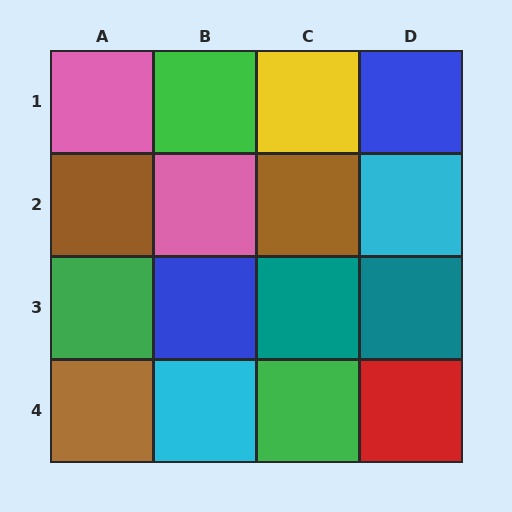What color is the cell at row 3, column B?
Blue.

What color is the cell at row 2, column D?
Cyan.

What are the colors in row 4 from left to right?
Brown, cyan, green, red.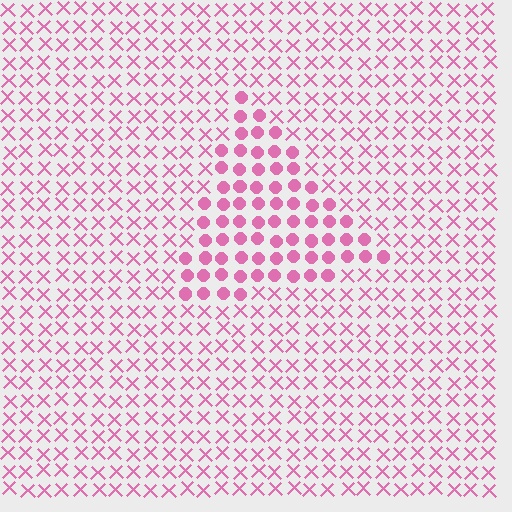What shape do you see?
I see a triangle.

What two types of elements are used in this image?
The image uses circles inside the triangle region and X marks outside it.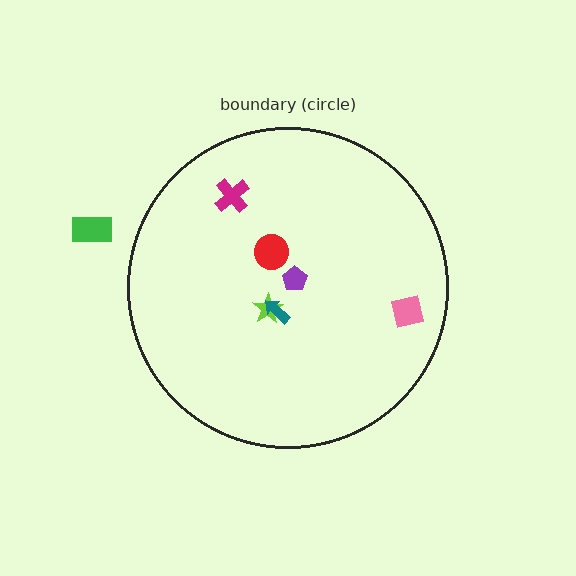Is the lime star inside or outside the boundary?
Inside.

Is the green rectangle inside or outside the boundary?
Outside.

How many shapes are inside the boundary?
6 inside, 1 outside.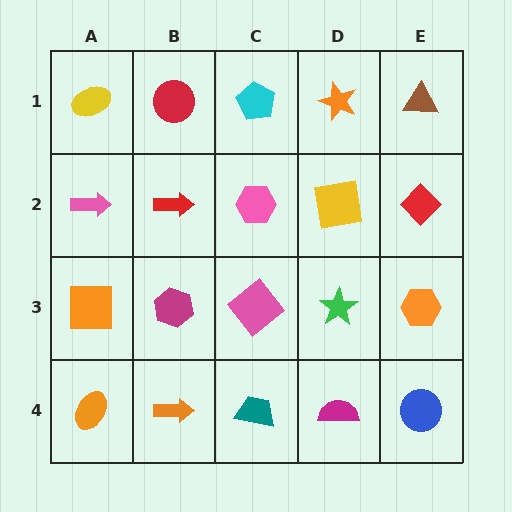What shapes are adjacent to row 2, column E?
A brown triangle (row 1, column E), an orange hexagon (row 3, column E), a yellow square (row 2, column D).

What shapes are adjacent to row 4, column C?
A pink diamond (row 3, column C), an orange arrow (row 4, column B), a magenta semicircle (row 4, column D).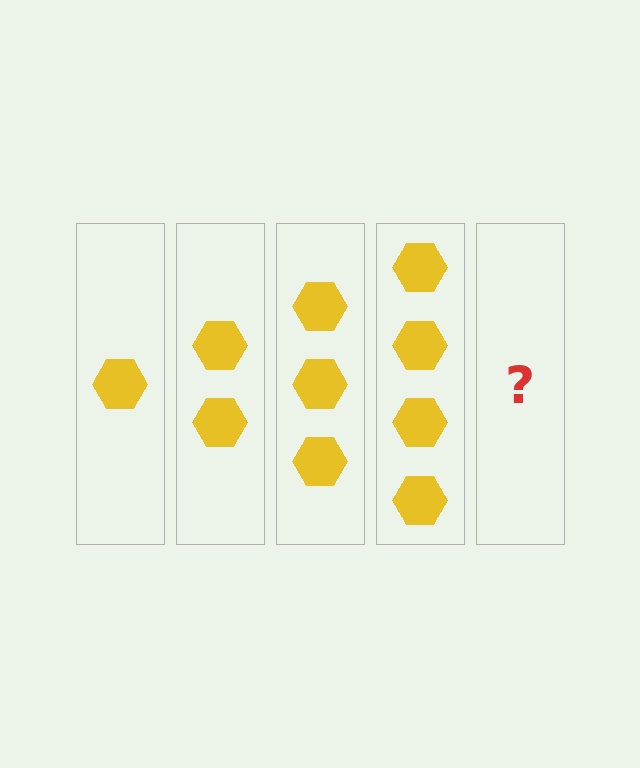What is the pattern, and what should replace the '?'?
The pattern is that each step adds one more hexagon. The '?' should be 5 hexagons.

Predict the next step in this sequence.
The next step is 5 hexagons.